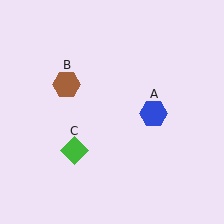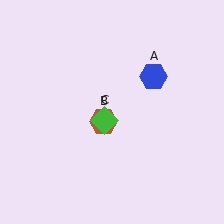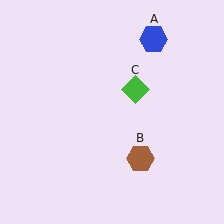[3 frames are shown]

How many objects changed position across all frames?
3 objects changed position: blue hexagon (object A), brown hexagon (object B), green diamond (object C).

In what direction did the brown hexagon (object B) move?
The brown hexagon (object B) moved down and to the right.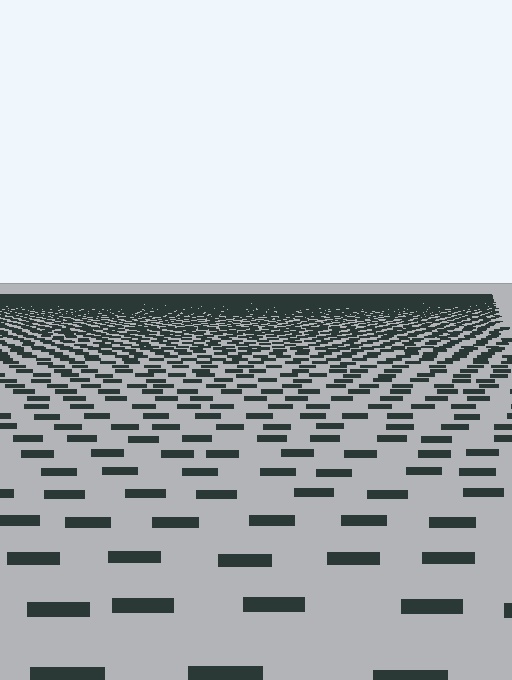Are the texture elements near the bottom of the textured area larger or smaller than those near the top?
Larger. Near the bottom, elements are closer to the viewer and appear at a bigger on-screen size.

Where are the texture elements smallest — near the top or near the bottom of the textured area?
Near the top.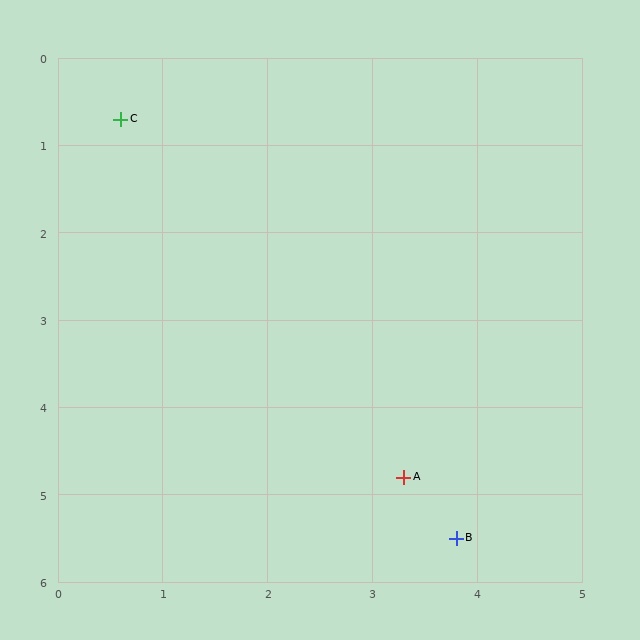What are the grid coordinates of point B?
Point B is at approximately (3.8, 5.5).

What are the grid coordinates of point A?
Point A is at approximately (3.3, 4.8).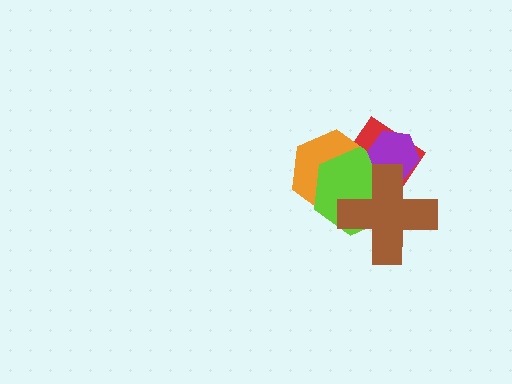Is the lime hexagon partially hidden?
Yes, it is partially covered by another shape.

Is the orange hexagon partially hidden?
Yes, it is partially covered by another shape.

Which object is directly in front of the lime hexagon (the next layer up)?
The purple hexagon is directly in front of the lime hexagon.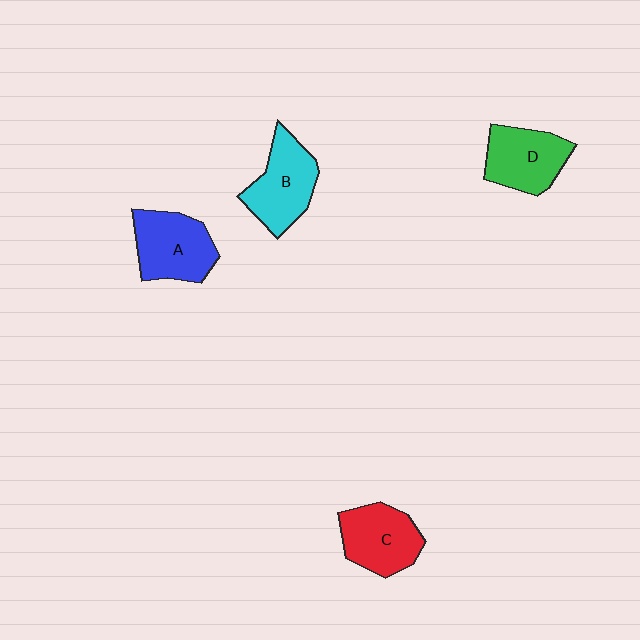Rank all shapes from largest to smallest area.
From largest to smallest: A (blue), B (cyan), C (red), D (green).